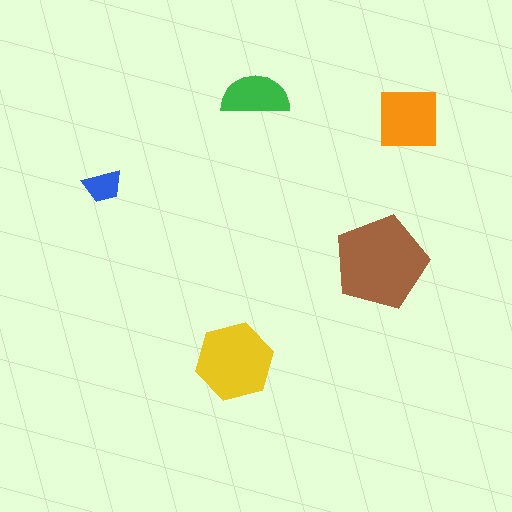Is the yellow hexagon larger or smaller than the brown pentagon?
Smaller.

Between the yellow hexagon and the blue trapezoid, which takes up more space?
The yellow hexagon.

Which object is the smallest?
The blue trapezoid.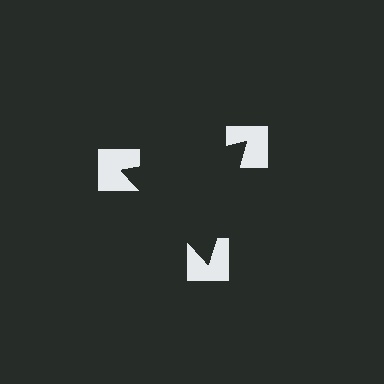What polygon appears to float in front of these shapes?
An illusory triangle — its edges are inferred from the aligned wedge cuts in the notched squares, not physically drawn.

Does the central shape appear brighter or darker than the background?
It typically appears slightly darker than the background, even though no actual brightness change is drawn.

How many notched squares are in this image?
There are 3 — one at each vertex of the illusory triangle.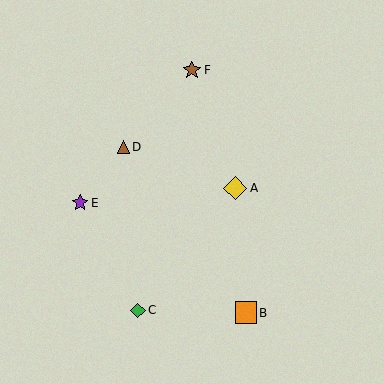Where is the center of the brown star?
The center of the brown star is at (192, 70).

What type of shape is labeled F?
Shape F is a brown star.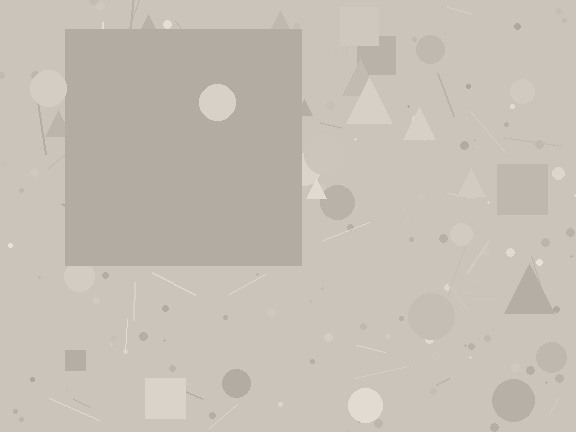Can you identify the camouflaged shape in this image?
The camouflaged shape is a square.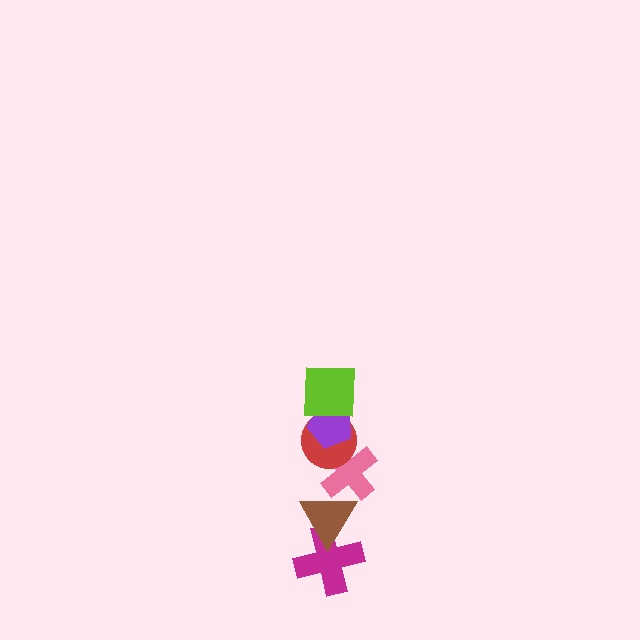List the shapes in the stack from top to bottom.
From top to bottom: the lime square, the purple pentagon, the red circle, the pink cross, the brown triangle, the magenta cross.